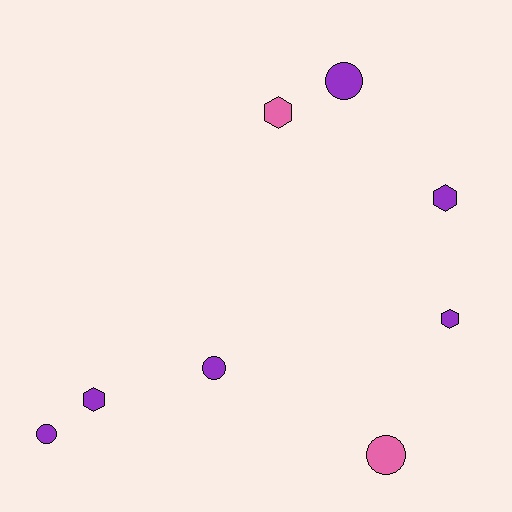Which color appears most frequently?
Purple, with 6 objects.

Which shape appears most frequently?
Circle, with 4 objects.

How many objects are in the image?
There are 8 objects.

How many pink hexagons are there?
There is 1 pink hexagon.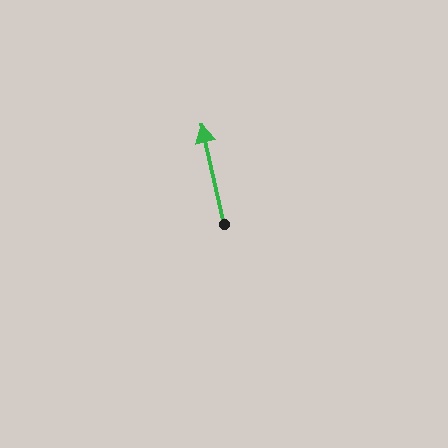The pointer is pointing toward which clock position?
Roughly 12 o'clock.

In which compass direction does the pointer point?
North.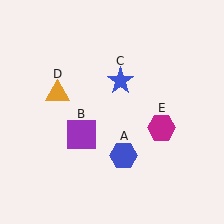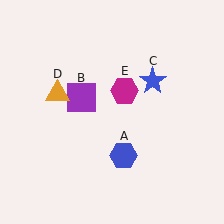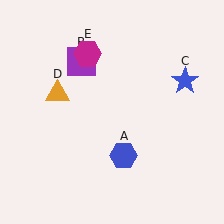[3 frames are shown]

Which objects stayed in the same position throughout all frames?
Blue hexagon (object A) and orange triangle (object D) remained stationary.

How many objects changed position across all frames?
3 objects changed position: purple square (object B), blue star (object C), magenta hexagon (object E).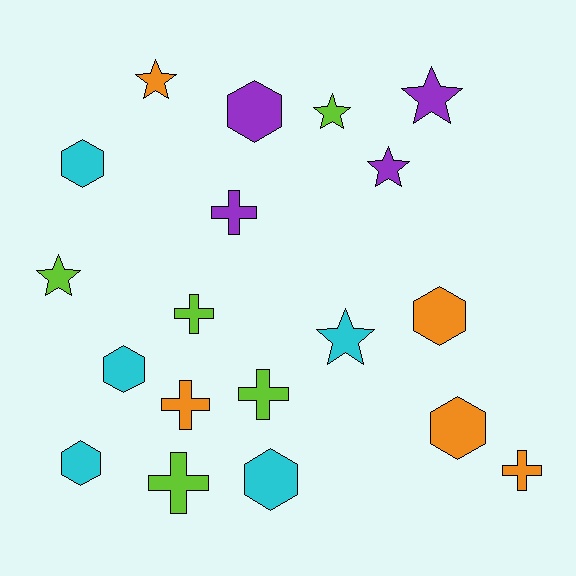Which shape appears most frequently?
Hexagon, with 7 objects.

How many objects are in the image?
There are 19 objects.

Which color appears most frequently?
Orange, with 5 objects.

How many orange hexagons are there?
There are 2 orange hexagons.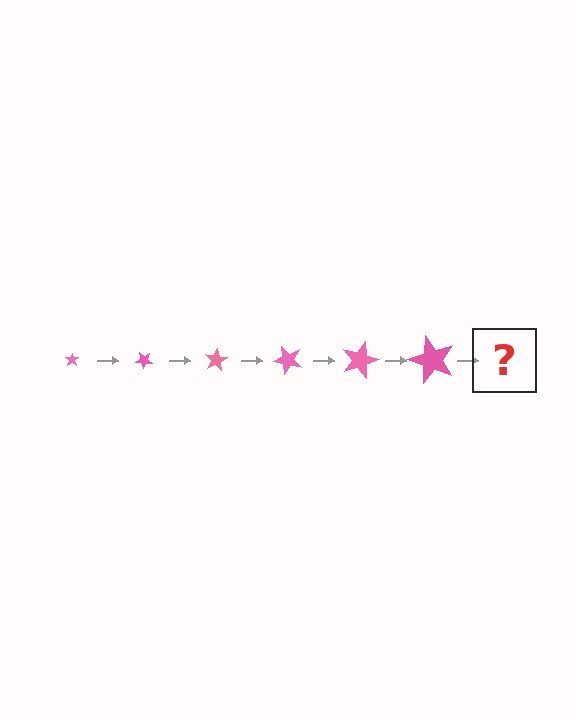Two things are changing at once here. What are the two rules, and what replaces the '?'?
The two rules are that the star grows larger each step and it rotates 40 degrees each step. The '?' should be a star, larger than the previous one and rotated 240 degrees from the start.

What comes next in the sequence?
The next element should be a star, larger than the previous one and rotated 240 degrees from the start.